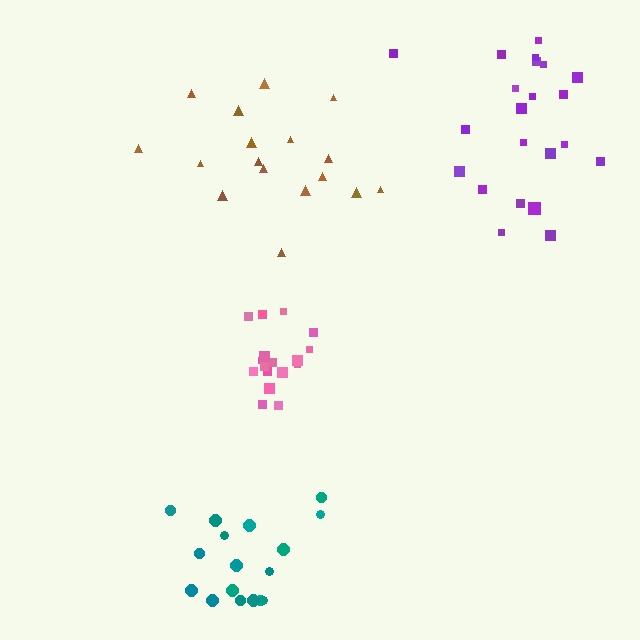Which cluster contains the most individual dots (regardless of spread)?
Purple (22).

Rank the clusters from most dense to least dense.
pink, purple, teal, brown.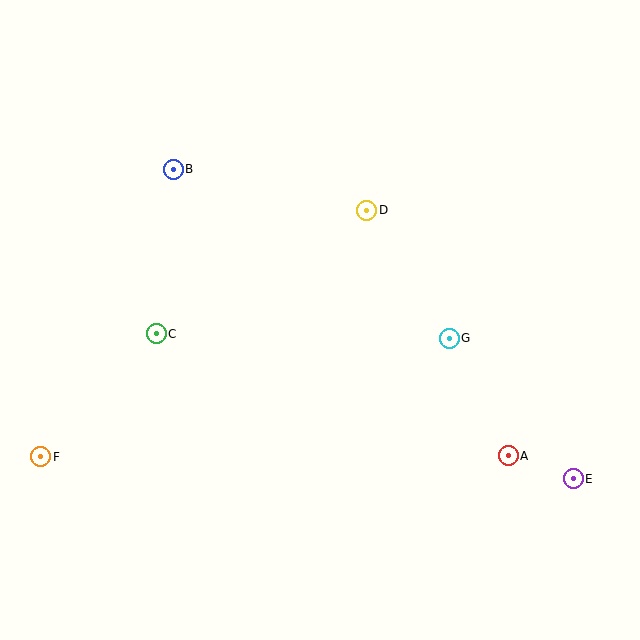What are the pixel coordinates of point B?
Point B is at (173, 169).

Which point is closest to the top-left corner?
Point B is closest to the top-left corner.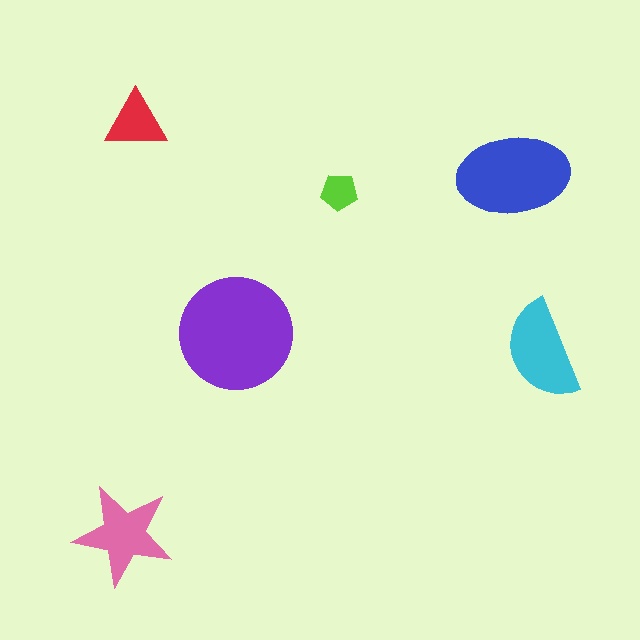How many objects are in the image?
There are 6 objects in the image.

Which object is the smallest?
The lime pentagon.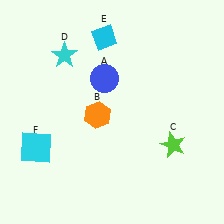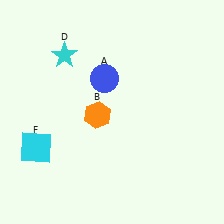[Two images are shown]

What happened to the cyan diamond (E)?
The cyan diamond (E) was removed in Image 2. It was in the top-left area of Image 1.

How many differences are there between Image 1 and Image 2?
There are 2 differences between the two images.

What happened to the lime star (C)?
The lime star (C) was removed in Image 2. It was in the bottom-right area of Image 1.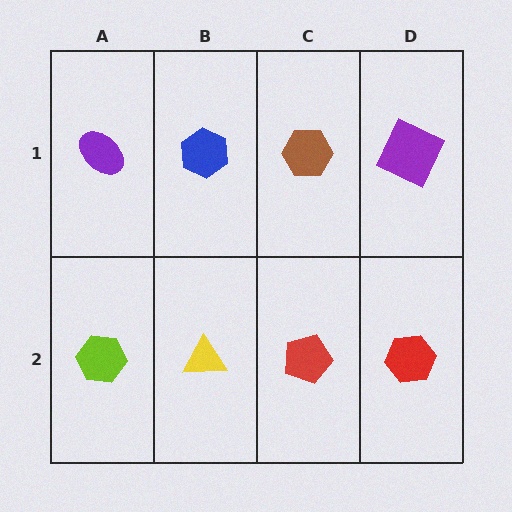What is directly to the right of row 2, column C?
A red hexagon.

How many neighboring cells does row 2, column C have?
3.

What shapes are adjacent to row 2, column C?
A brown hexagon (row 1, column C), a yellow triangle (row 2, column B), a red hexagon (row 2, column D).